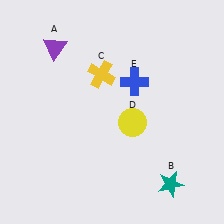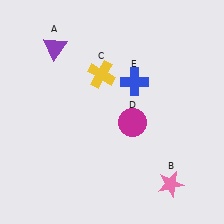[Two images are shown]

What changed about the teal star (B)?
In Image 1, B is teal. In Image 2, it changed to pink.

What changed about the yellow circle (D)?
In Image 1, D is yellow. In Image 2, it changed to magenta.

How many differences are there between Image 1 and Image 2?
There are 2 differences between the two images.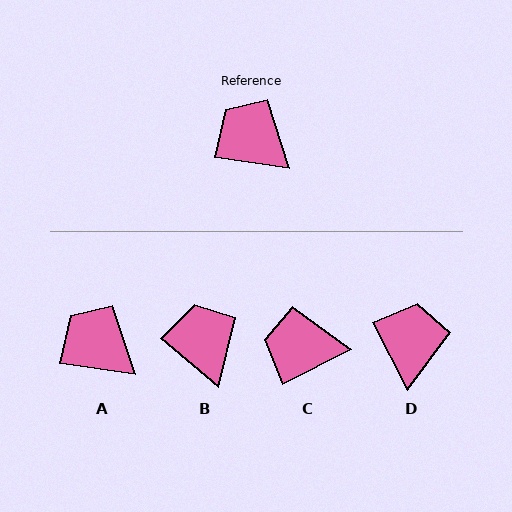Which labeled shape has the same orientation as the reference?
A.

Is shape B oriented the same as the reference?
No, it is off by about 31 degrees.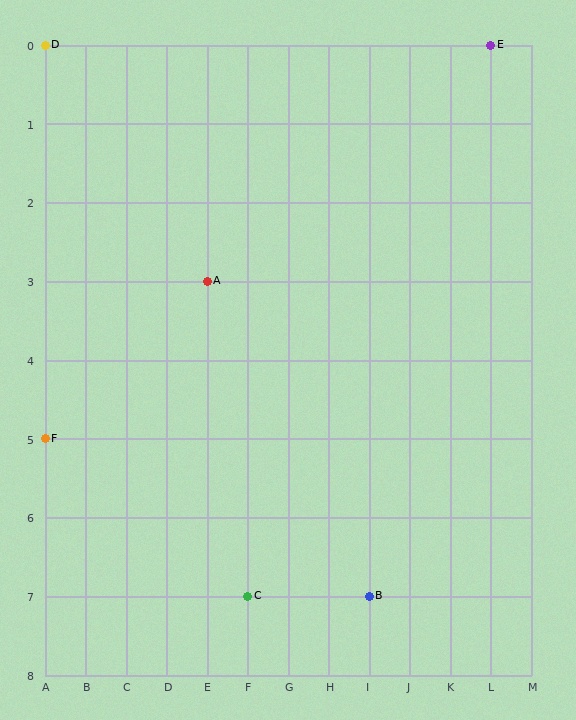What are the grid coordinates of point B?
Point B is at grid coordinates (I, 7).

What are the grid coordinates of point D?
Point D is at grid coordinates (A, 0).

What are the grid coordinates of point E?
Point E is at grid coordinates (L, 0).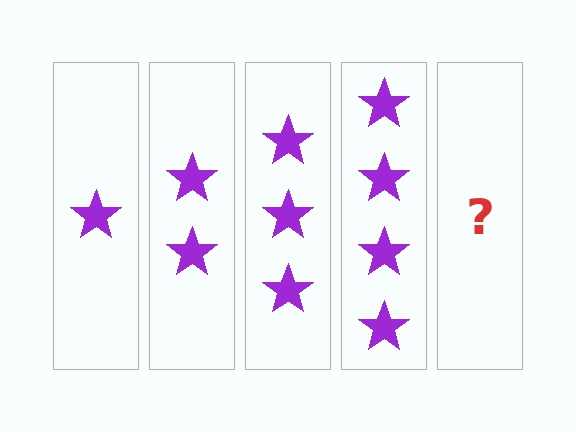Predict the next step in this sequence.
The next step is 5 stars.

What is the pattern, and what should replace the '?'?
The pattern is that each step adds one more star. The '?' should be 5 stars.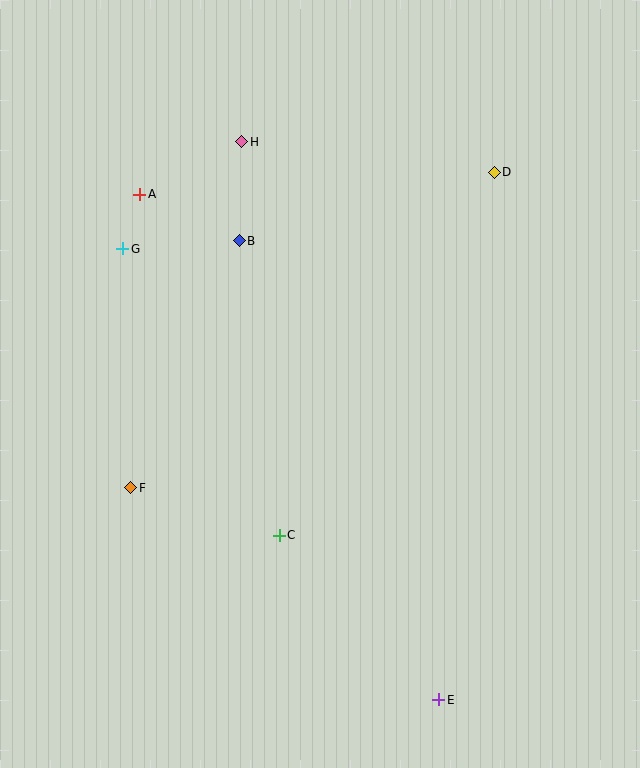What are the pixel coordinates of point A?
Point A is at (140, 194).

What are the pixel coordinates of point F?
Point F is at (131, 488).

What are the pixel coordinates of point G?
Point G is at (123, 249).